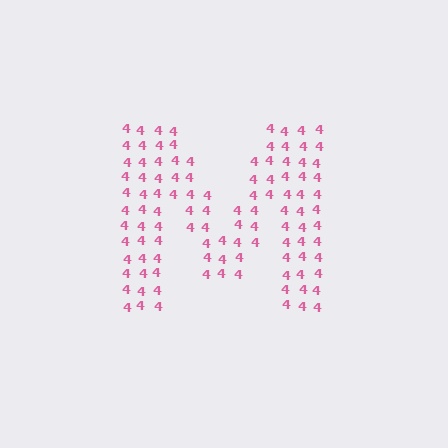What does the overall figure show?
The overall figure shows the letter M.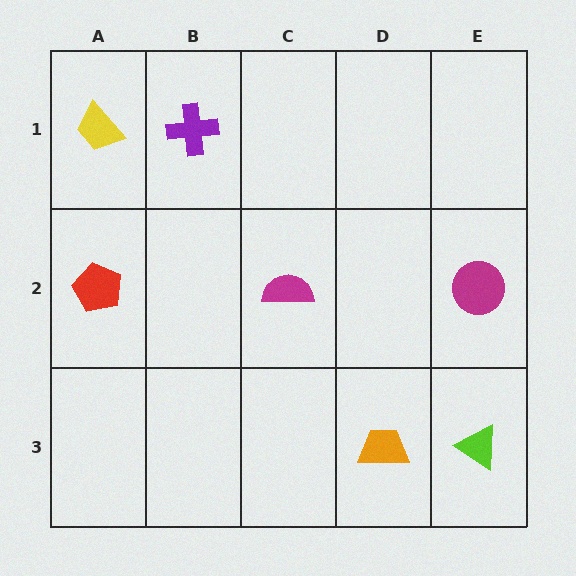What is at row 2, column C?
A magenta semicircle.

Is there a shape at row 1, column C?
No, that cell is empty.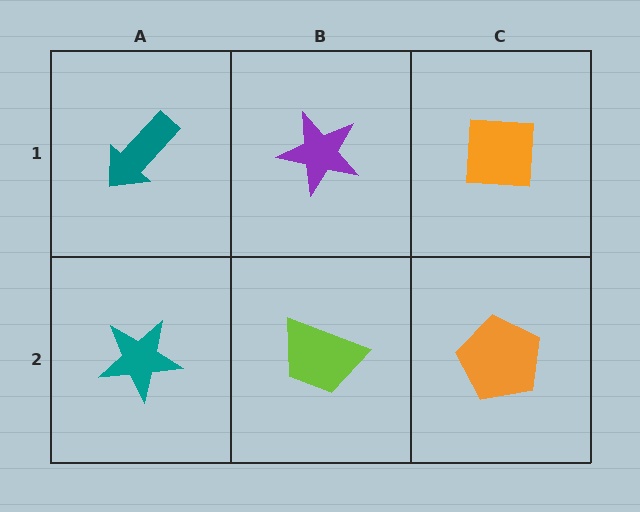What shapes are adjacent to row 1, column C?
An orange pentagon (row 2, column C), a purple star (row 1, column B).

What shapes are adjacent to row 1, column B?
A lime trapezoid (row 2, column B), a teal arrow (row 1, column A), an orange square (row 1, column C).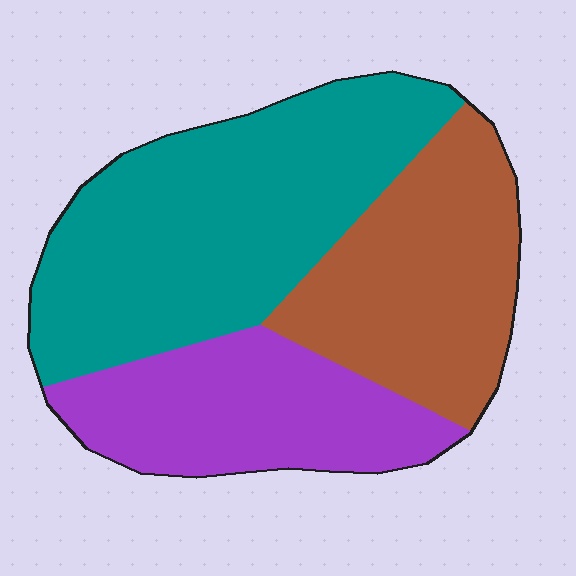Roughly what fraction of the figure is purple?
Purple covers roughly 25% of the figure.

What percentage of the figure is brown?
Brown covers roughly 30% of the figure.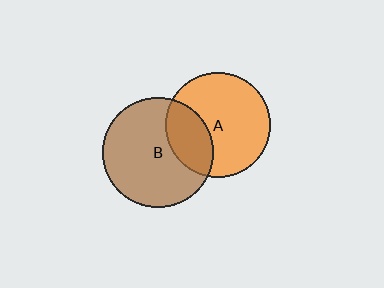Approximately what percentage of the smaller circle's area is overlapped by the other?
Approximately 30%.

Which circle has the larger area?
Circle B (brown).